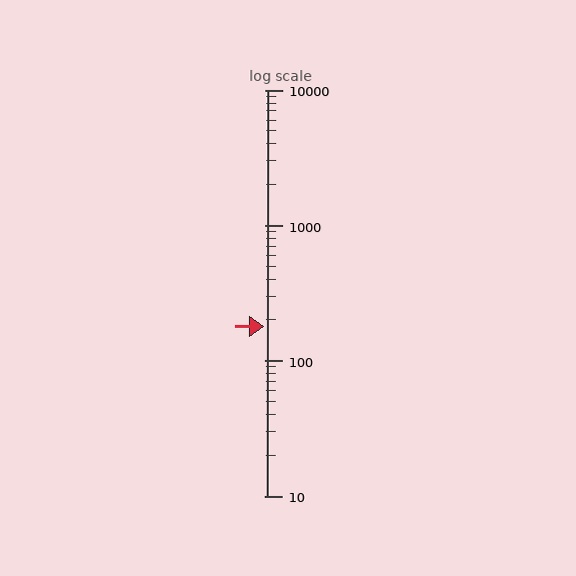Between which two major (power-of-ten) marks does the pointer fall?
The pointer is between 100 and 1000.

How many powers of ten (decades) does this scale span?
The scale spans 3 decades, from 10 to 10000.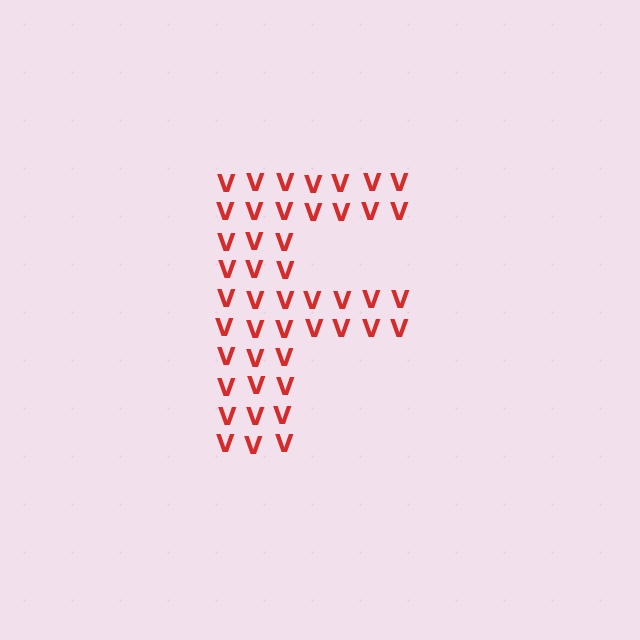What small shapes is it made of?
It is made of small letter V's.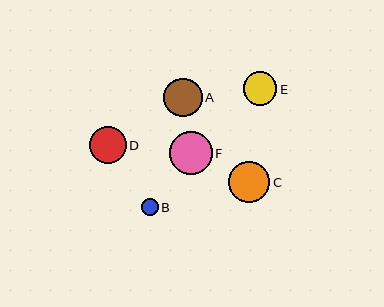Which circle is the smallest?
Circle B is the smallest with a size of approximately 17 pixels.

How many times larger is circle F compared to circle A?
Circle F is approximately 1.1 times the size of circle A.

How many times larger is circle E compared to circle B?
Circle E is approximately 2.0 times the size of circle B.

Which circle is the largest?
Circle F is the largest with a size of approximately 43 pixels.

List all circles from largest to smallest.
From largest to smallest: F, C, A, D, E, B.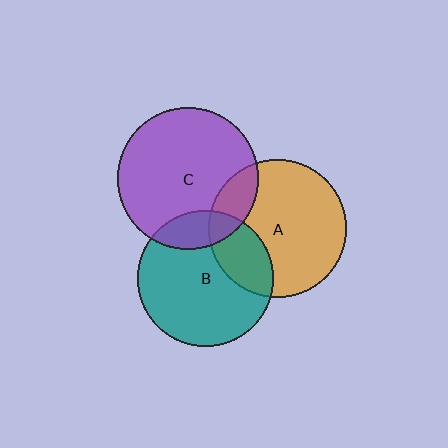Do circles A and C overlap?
Yes.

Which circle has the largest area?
Circle C (purple).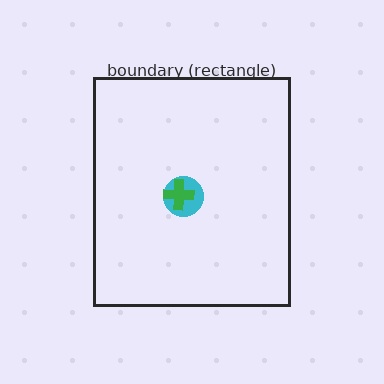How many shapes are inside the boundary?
2 inside, 0 outside.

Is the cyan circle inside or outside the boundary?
Inside.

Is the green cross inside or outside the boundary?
Inside.